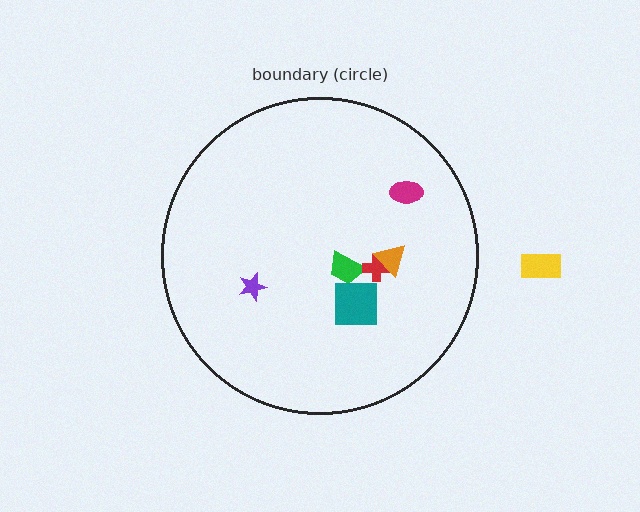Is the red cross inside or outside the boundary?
Inside.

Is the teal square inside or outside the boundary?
Inside.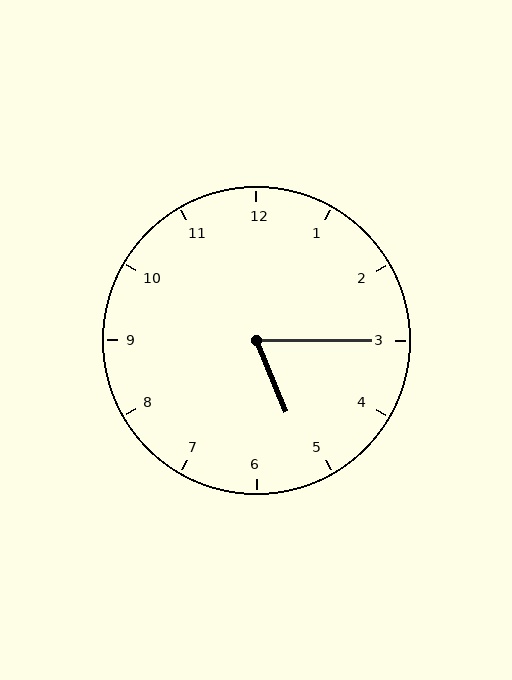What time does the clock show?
5:15.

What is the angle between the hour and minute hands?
Approximately 68 degrees.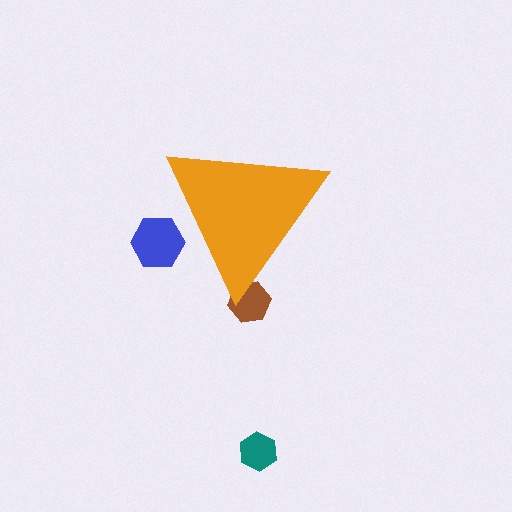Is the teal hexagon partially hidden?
No, the teal hexagon is fully visible.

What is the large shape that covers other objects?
An orange triangle.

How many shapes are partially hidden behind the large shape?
2 shapes are partially hidden.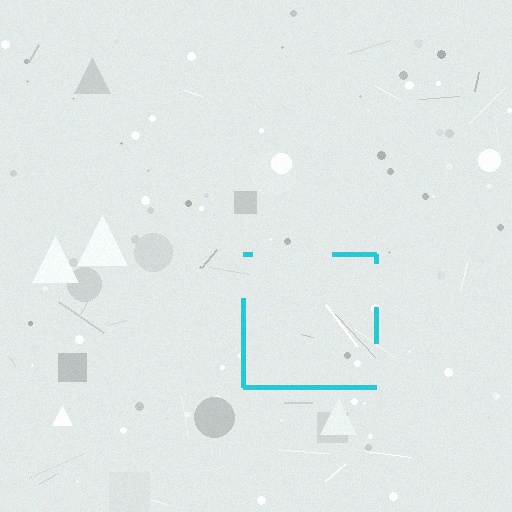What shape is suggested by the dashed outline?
The dashed outline suggests a square.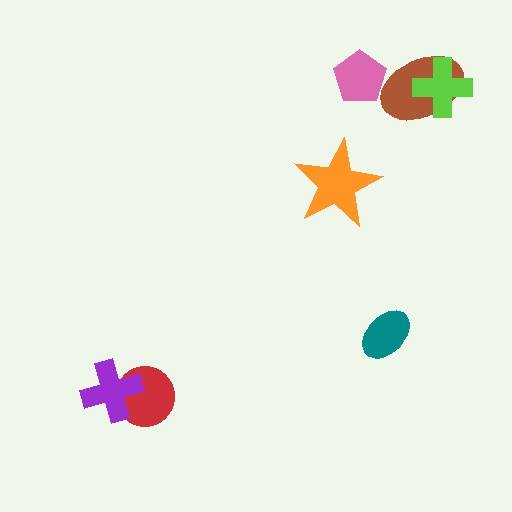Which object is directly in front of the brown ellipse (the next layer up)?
The pink pentagon is directly in front of the brown ellipse.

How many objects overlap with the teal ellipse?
0 objects overlap with the teal ellipse.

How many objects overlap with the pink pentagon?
1 object overlaps with the pink pentagon.